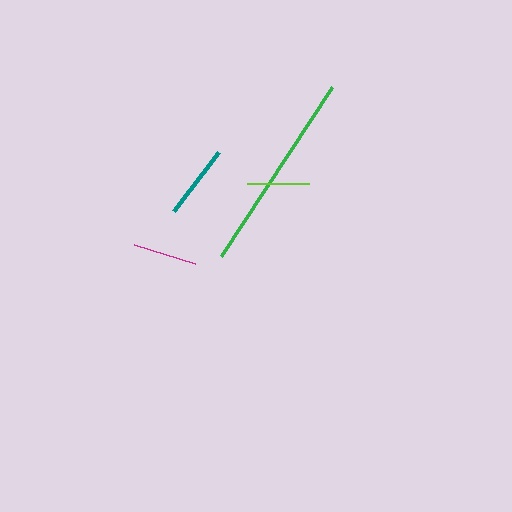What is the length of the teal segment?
The teal segment is approximately 74 pixels long.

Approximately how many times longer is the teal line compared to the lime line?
The teal line is approximately 1.2 times the length of the lime line.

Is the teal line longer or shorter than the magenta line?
The teal line is longer than the magenta line.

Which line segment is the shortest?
The lime line is the shortest at approximately 63 pixels.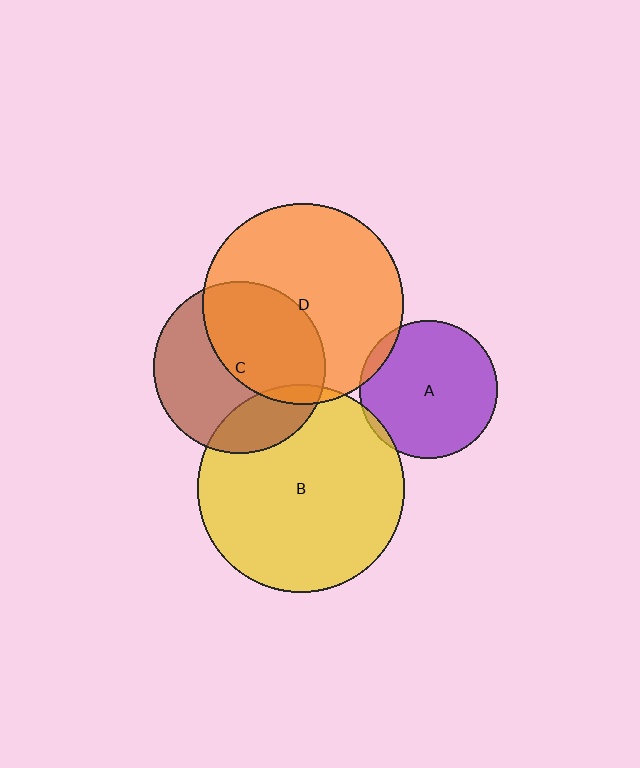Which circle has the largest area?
Circle B (yellow).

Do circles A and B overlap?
Yes.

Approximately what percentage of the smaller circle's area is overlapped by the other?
Approximately 5%.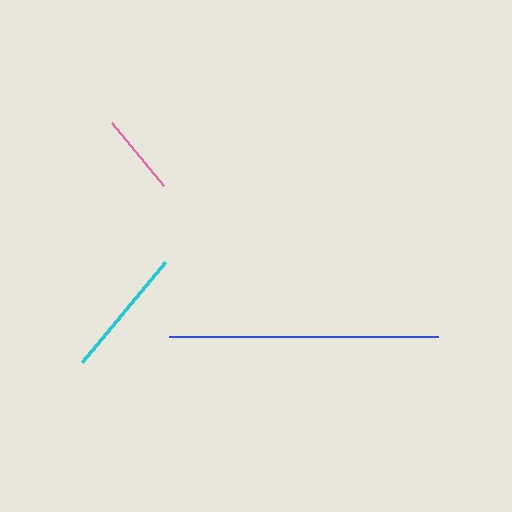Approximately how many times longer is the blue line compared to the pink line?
The blue line is approximately 3.3 times the length of the pink line.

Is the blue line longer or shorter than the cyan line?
The blue line is longer than the cyan line.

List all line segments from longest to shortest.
From longest to shortest: blue, cyan, pink.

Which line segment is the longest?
The blue line is the longest at approximately 269 pixels.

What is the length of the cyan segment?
The cyan segment is approximately 130 pixels long.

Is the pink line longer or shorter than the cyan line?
The cyan line is longer than the pink line.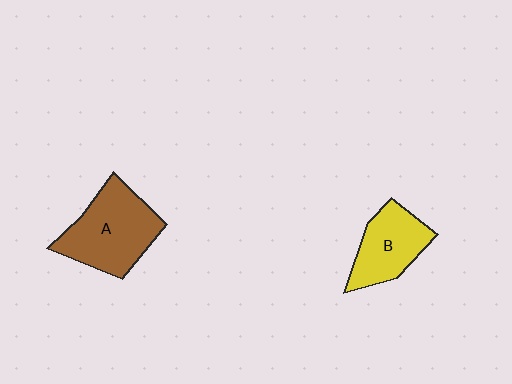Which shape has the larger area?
Shape A (brown).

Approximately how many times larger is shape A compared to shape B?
Approximately 1.4 times.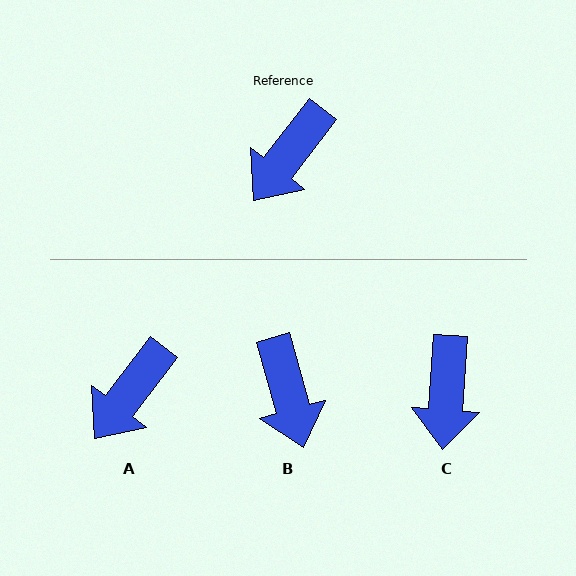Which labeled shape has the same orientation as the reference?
A.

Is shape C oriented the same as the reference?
No, it is off by about 33 degrees.